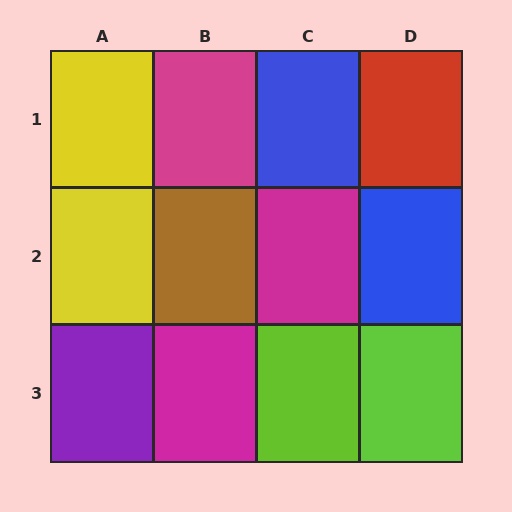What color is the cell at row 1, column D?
Red.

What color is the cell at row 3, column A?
Purple.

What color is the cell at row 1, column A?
Yellow.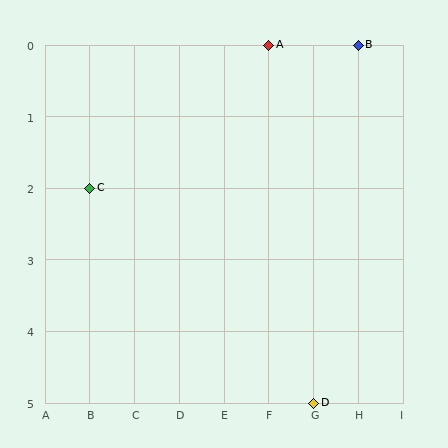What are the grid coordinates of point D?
Point D is at grid coordinates (G, 5).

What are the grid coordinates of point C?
Point C is at grid coordinates (B, 2).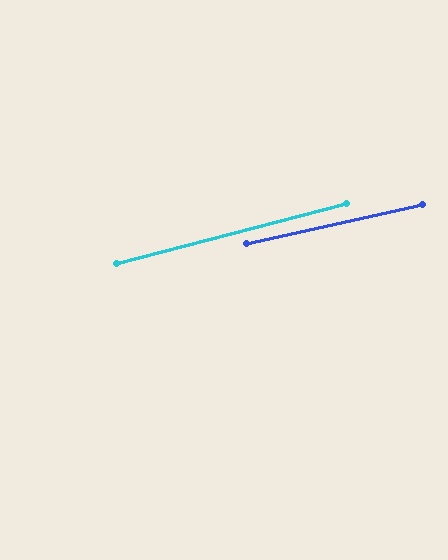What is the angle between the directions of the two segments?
Approximately 2 degrees.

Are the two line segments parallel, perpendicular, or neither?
Parallel — their directions differ by only 2.0°.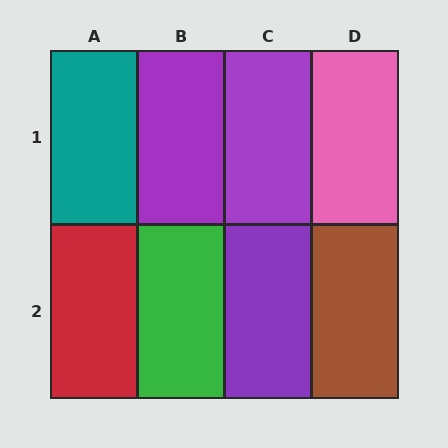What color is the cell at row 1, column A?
Teal.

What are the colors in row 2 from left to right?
Red, green, purple, brown.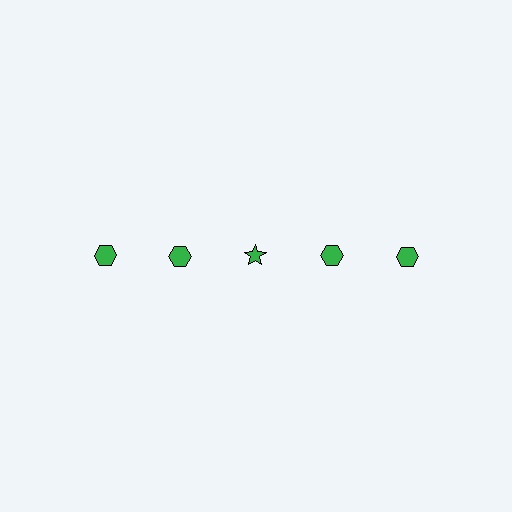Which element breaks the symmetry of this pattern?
The green star in the top row, center column breaks the symmetry. All other shapes are green hexagons.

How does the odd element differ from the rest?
It has a different shape: star instead of hexagon.